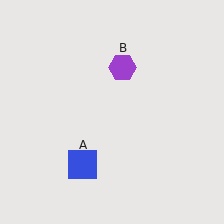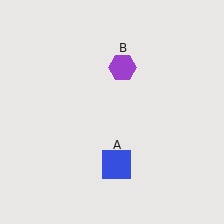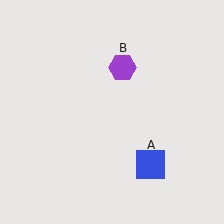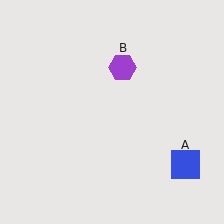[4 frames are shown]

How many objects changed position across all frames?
1 object changed position: blue square (object A).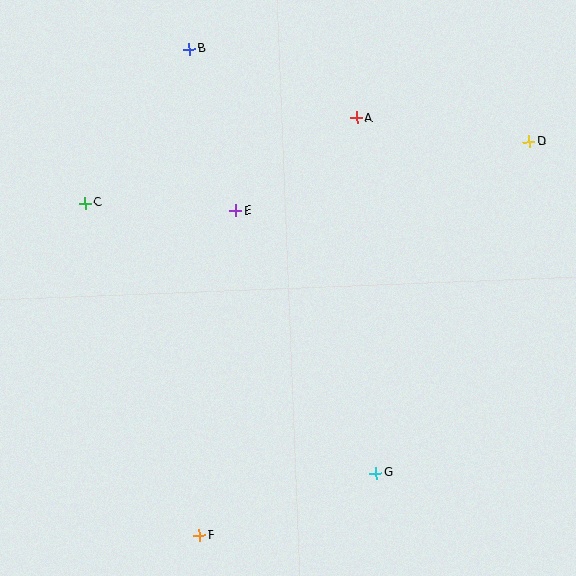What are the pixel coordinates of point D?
Point D is at (529, 142).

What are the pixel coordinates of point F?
Point F is at (199, 536).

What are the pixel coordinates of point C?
Point C is at (85, 203).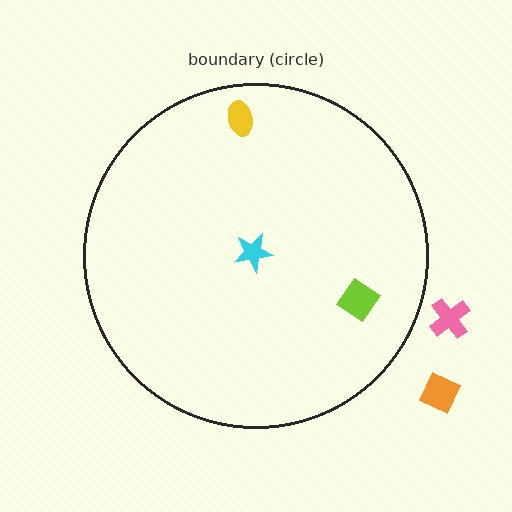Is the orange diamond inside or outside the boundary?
Outside.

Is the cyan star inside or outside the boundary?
Inside.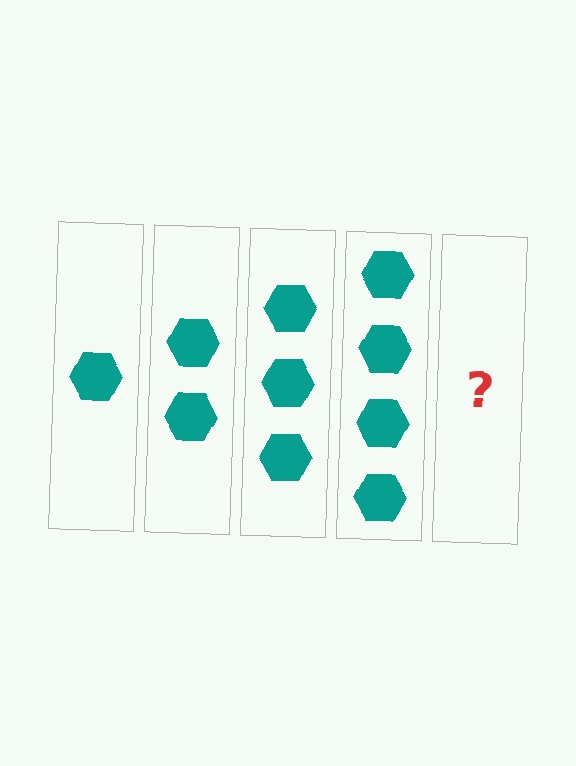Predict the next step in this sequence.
The next step is 5 hexagons.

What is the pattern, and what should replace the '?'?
The pattern is that each step adds one more hexagon. The '?' should be 5 hexagons.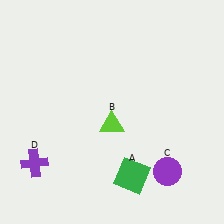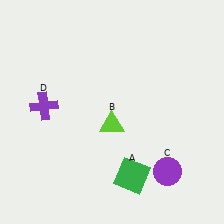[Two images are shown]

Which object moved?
The purple cross (D) moved up.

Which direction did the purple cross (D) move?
The purple cross (D) moved up.